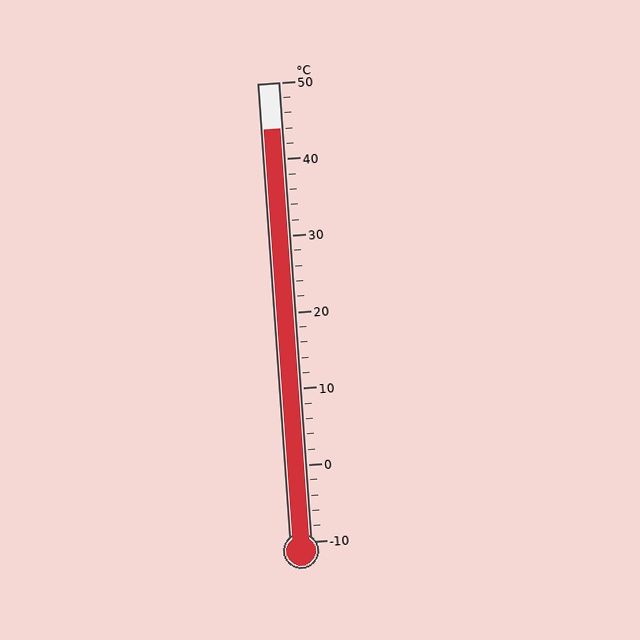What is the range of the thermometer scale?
The thermometer scale ranges from -10°C to 50°C.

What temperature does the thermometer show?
The thermometer shows approximately 44°C.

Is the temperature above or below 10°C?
The temperature is above 10°C.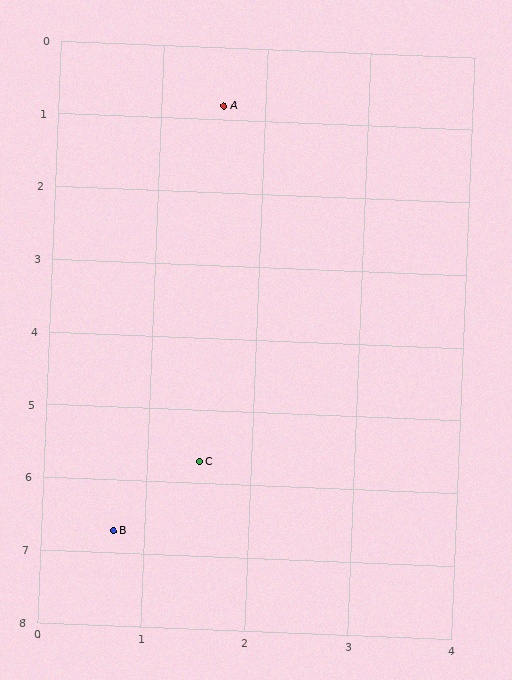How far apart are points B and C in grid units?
Points B and C are about 1.3 grid units apart.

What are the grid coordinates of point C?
Point C is at approximately (1.5, 5.7).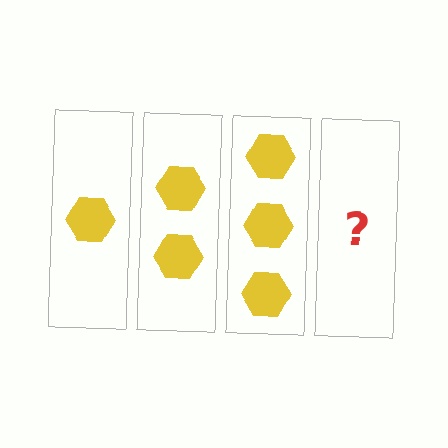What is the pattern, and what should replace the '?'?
The pattern is that each step adds one more hexagon. The '?' should be 4 hexagons.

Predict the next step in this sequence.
The next step is 4 hexagons.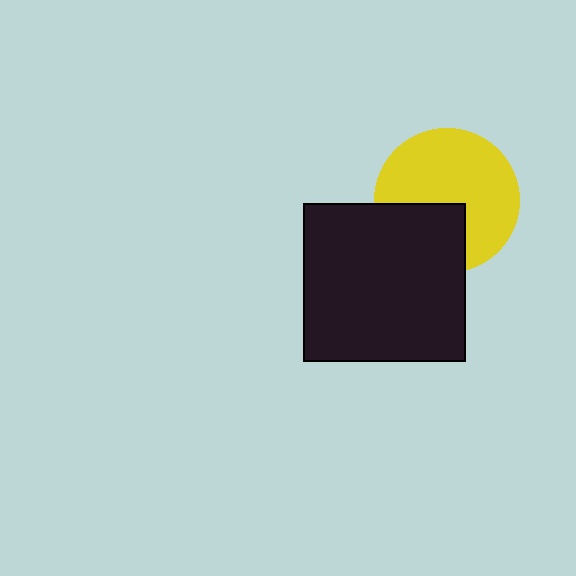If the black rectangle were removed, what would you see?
You would see the complete yellow circle.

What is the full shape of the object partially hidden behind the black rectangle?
The partially hidden object is a yellow circle.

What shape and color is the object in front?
The object in front is a black rectangle.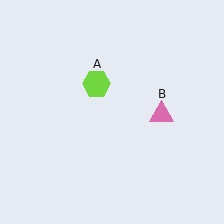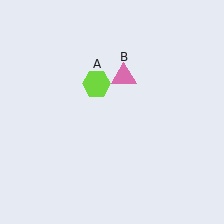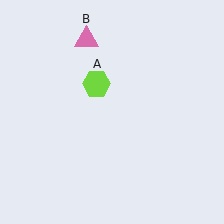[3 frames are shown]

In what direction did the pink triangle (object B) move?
The pink triangle (object B) moved up and to the left.